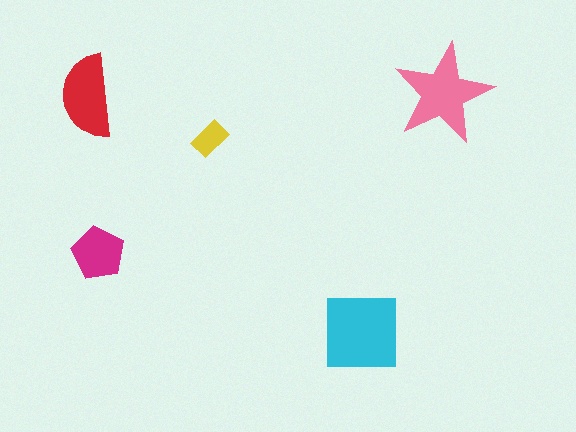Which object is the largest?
The cyan square.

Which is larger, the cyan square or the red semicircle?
The cyan square.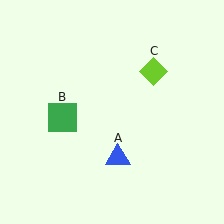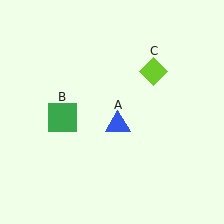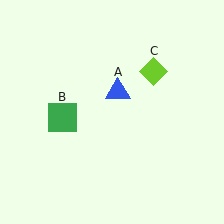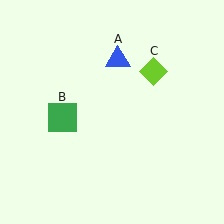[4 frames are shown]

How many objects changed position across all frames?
1 object changed position: blue triangle (object A).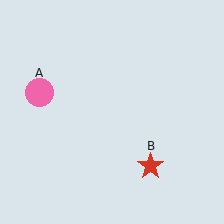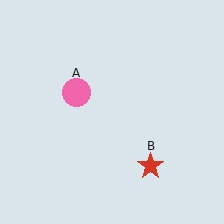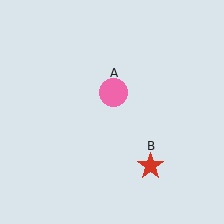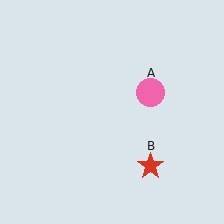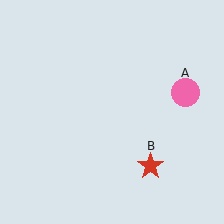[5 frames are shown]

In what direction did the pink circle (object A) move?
The pink circle (object A) moved right.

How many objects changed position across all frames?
1 object changed position: pink circle (object A).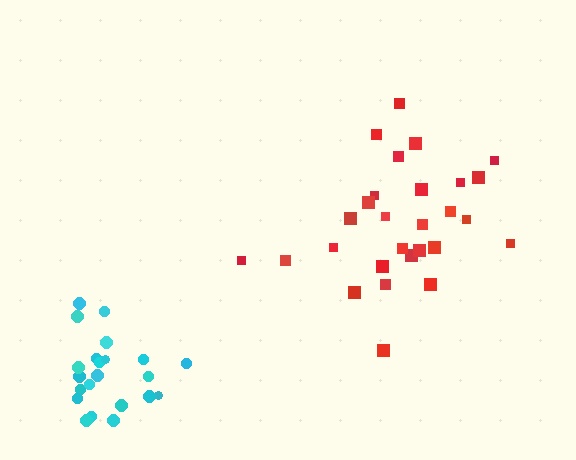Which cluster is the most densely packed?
Cyan.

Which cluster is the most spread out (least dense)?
Red.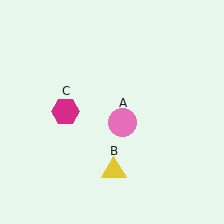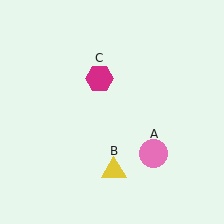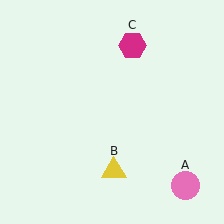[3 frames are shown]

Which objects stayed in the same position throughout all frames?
Yellow triangle (object B) remained stationary.